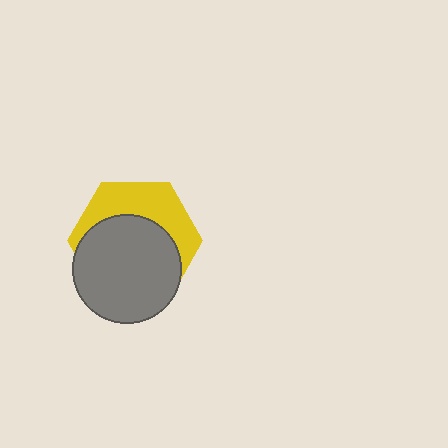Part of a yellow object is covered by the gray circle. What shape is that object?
It is a hexagon.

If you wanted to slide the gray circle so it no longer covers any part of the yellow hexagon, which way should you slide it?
Slide it down — that is the most direct way to separate the two shapes.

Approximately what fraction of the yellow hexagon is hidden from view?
Roughly 60% of the yellow hexagon is hidden behind the gray circle.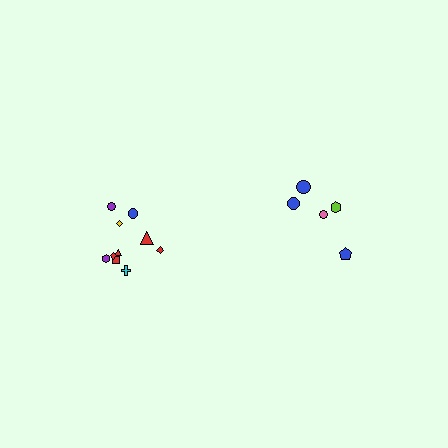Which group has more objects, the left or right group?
The left group.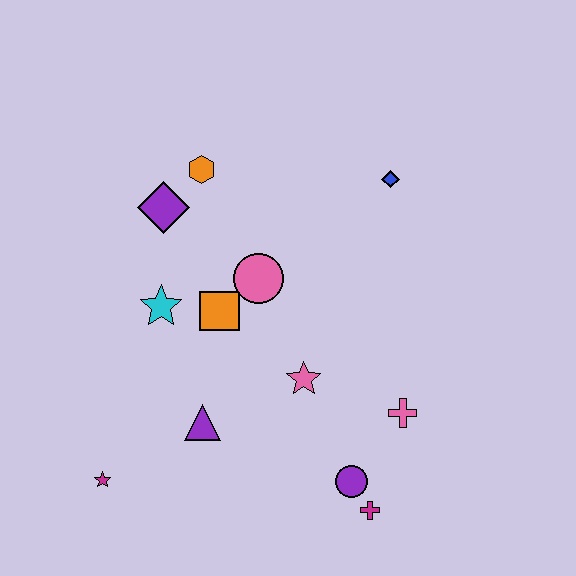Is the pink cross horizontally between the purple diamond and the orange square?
No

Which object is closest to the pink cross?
The purple circle is closest to the pink cross.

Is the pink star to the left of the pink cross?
Yes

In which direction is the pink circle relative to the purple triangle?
The pink circle is above the purple triangle.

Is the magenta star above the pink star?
No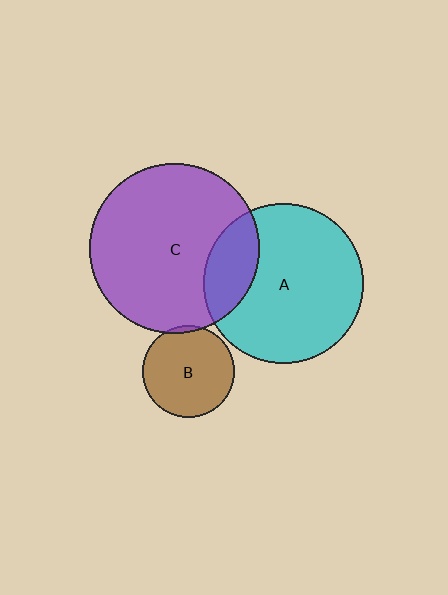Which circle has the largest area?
Circle C (purple).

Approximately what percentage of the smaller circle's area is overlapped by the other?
Approximately 5%.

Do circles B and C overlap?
Yes.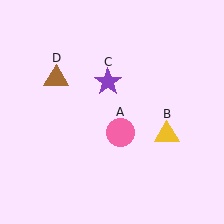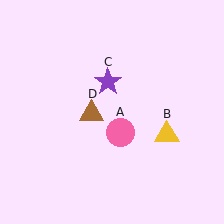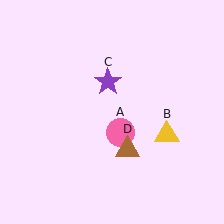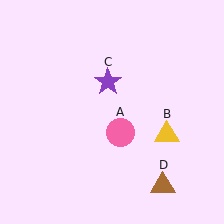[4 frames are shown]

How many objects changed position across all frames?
1 object changed position: brown triangle (object D).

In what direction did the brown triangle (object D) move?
The brown triangle (object D) moved down and to the right.